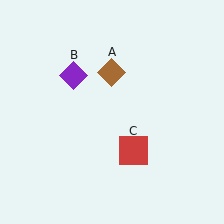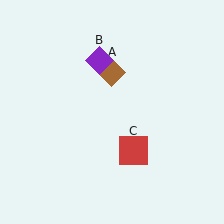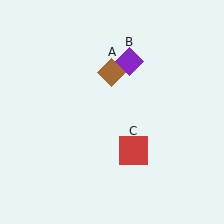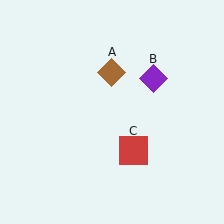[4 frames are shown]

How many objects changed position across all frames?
1 object changed position: purple diamond (object B).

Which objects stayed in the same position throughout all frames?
Brown diamond (object A) and red square (object C) remained stationary.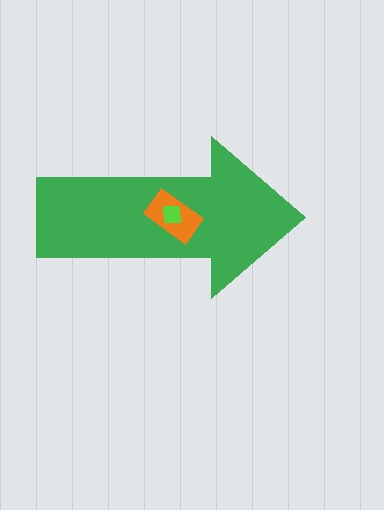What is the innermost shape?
The lime square.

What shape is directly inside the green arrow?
The orange rectangle.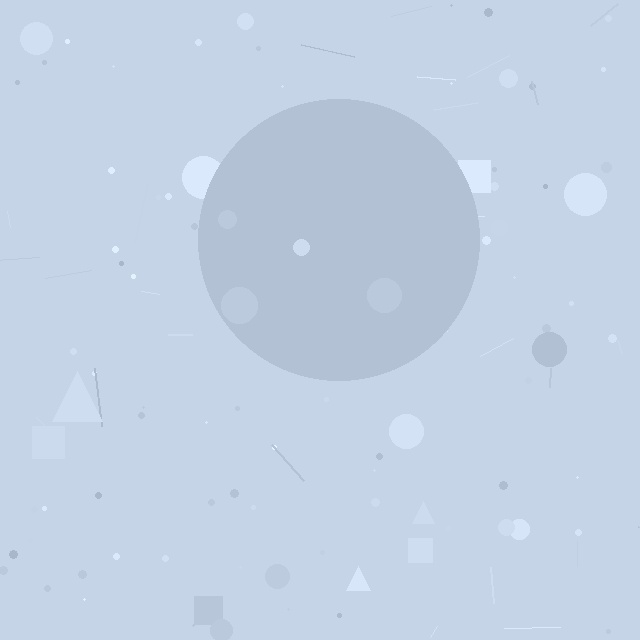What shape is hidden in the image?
A circle is hidden in the image.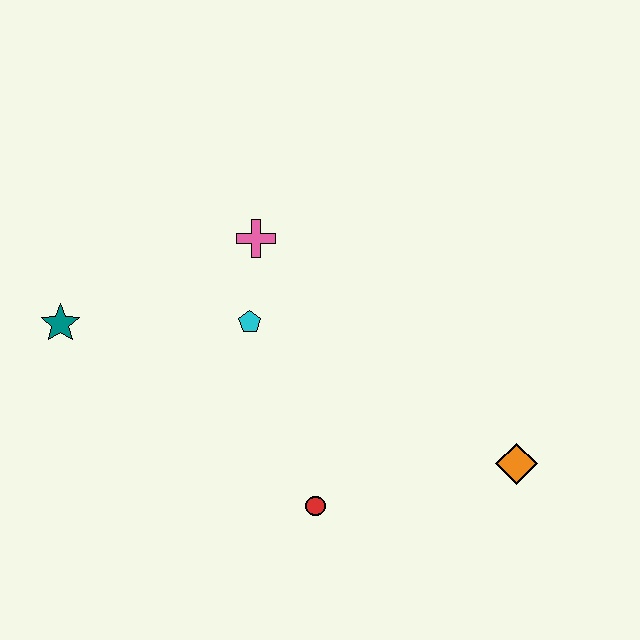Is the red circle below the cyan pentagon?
Yes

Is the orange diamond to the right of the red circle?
Yes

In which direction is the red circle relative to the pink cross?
The red circle is below the pink cross.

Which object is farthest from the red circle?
The teal star is farthest from the red circle.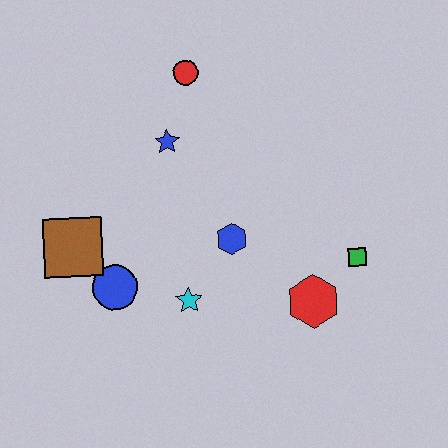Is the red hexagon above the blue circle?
No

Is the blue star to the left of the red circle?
Yes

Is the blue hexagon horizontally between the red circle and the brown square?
No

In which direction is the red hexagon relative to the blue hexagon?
The red hexagon is to the right of the blue hexagon.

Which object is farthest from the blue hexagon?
The red circle is farthest from the blue hexagon.